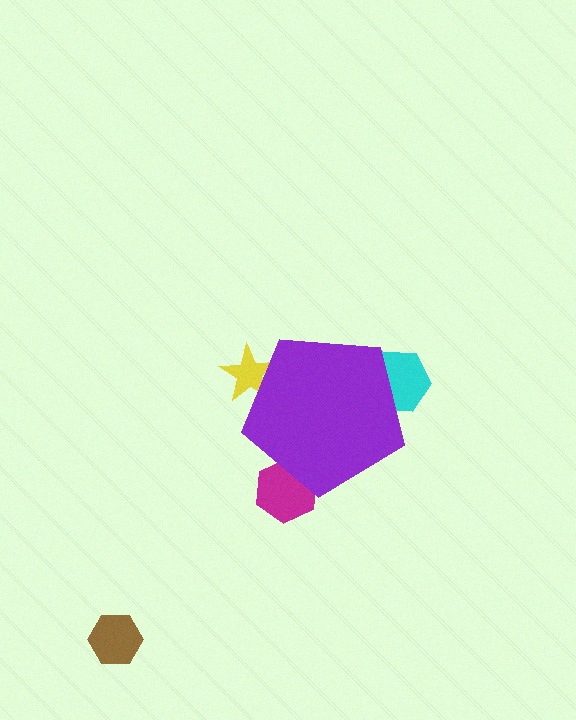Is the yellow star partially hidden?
Yes, the yellow star is partially hidden behind the purple pentagon.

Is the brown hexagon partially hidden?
No, the brown hexagon is fully visible.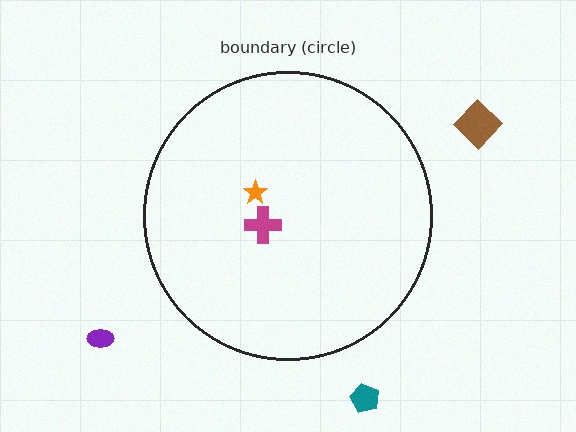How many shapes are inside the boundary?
2 inside, 3 outside.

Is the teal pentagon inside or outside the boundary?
Outside.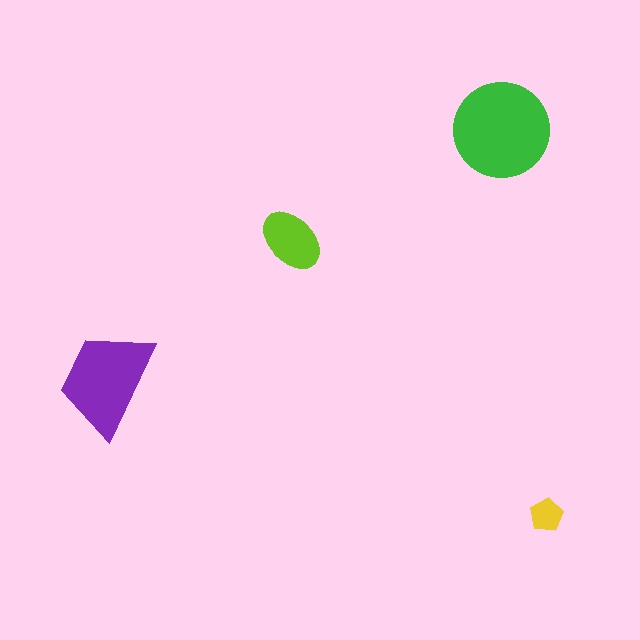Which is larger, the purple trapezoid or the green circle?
The green circle.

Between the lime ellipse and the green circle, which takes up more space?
The green circle.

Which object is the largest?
The green circle.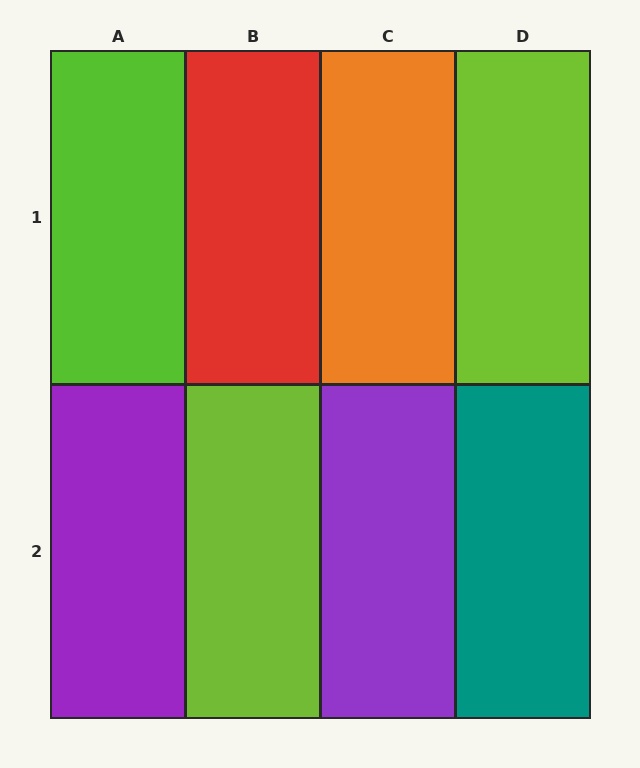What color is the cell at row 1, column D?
Lime.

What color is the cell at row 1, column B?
Red.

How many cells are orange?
1 cell is orange.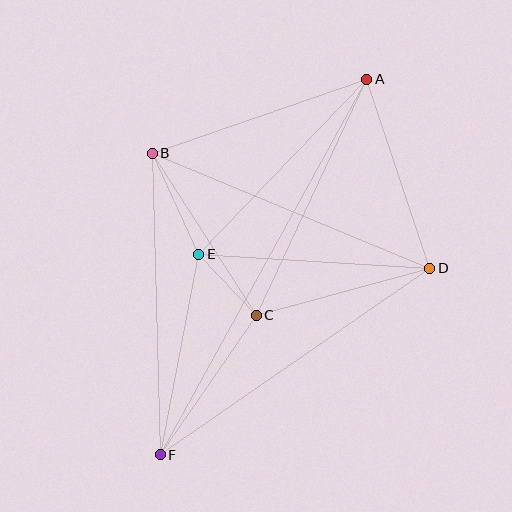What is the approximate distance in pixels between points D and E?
The distance between D and E is approximately 232 pixels.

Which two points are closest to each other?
Points C and E are closest to each other.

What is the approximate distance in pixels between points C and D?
The distance between C and D is approximately 180 pixels.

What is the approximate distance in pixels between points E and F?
The distance between E and F is approximately 204 pixels.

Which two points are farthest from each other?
Points A and F are farthest from each other.